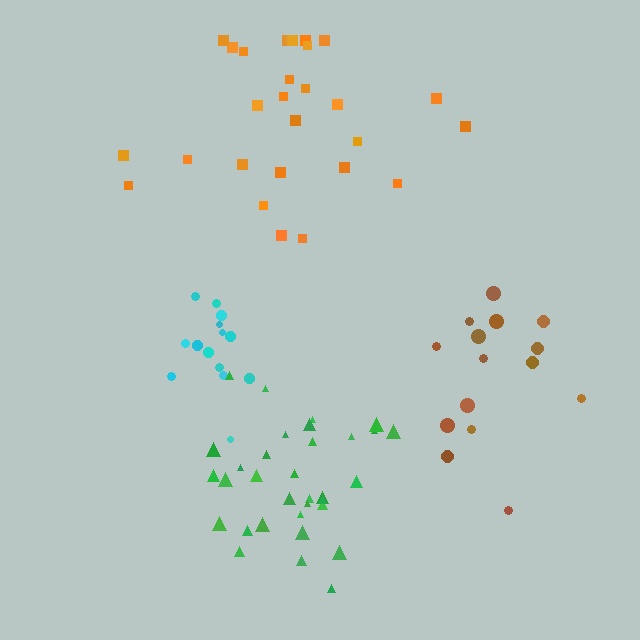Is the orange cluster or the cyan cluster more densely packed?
Cyan.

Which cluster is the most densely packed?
Green.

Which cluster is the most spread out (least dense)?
Orange.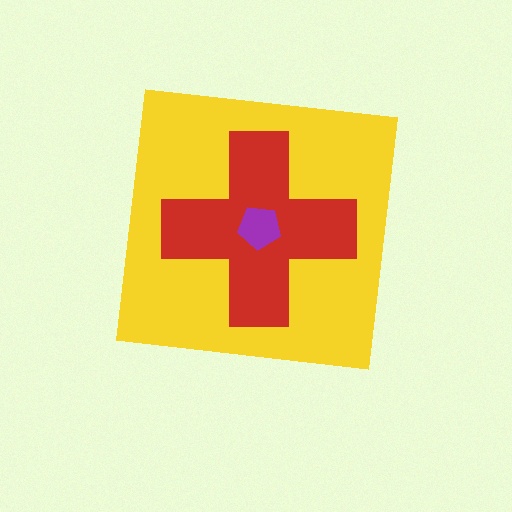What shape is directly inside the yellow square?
The red cross.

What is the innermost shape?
The purple pentagon.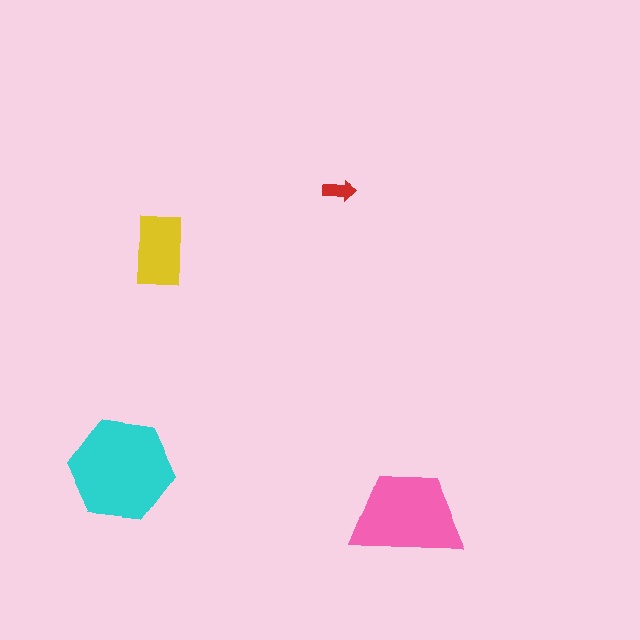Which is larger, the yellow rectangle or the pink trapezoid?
The pink trapezoid.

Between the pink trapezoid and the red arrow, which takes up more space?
The pink trapezoid.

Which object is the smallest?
The red arrow.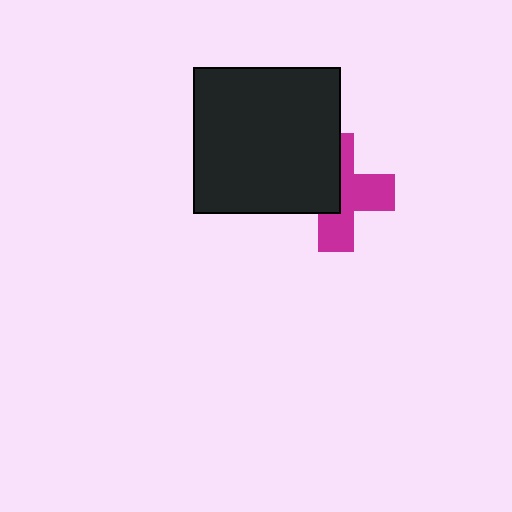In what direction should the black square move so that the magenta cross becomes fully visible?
The black square should move left. That is the shortest direction to clear the overlap and leave the magenta cross fully visible.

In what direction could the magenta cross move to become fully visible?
The magenta cross could move right. That would shift it out from behind the black square entirely.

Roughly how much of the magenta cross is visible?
About half of it is visible (roughly 53%).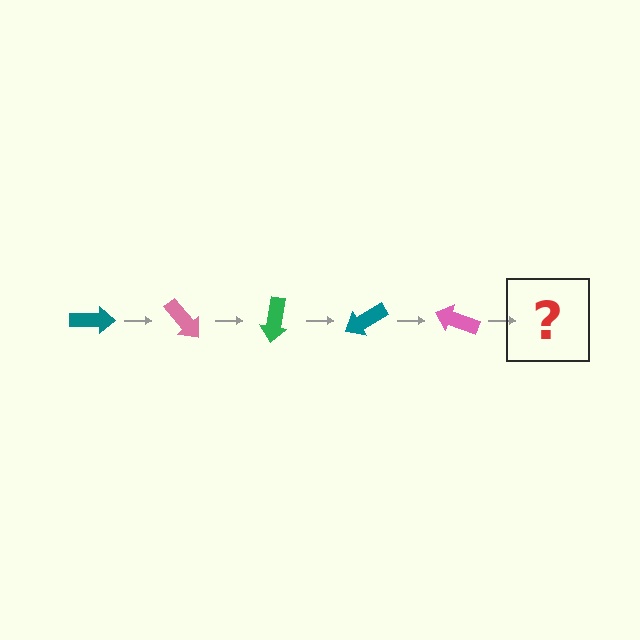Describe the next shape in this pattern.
It should be a green arrow, rotated 250 degrees from the start.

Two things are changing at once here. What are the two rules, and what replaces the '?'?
The two rules are that it rotates 50 degrees each step and the color cycles through teal, pink, and green. The '?' should be a green arrow, rotated 250 degrees from the start.